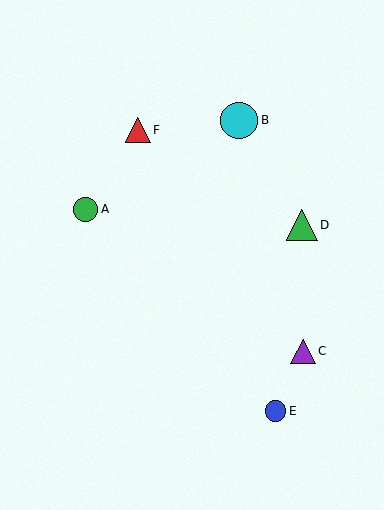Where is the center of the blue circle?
The center of the blue circle is at (275, 411).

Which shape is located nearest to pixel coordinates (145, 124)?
The red triangle (labeled F) at (138, 130) is nearest to that location.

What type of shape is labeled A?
Shape A is a green circle.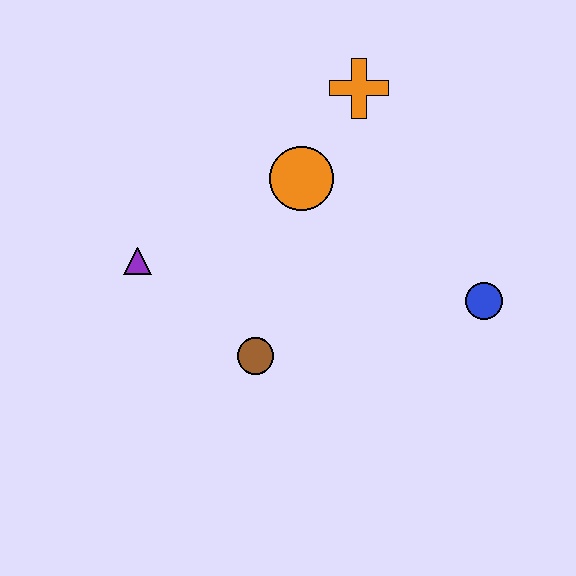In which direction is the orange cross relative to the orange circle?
The orange cross is above the orange circle.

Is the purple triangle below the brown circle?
No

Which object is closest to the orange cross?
The orange circle is closest to the orange cross.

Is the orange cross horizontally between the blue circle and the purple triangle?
Yes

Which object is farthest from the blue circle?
The purple triangle is farthest from the blue circle.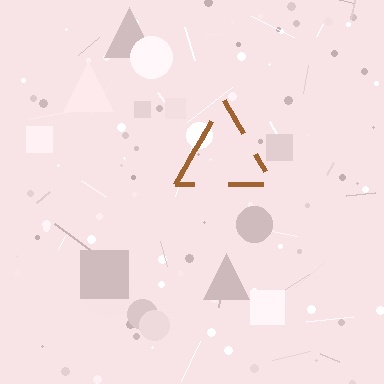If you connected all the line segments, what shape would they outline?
They would outline a triangle.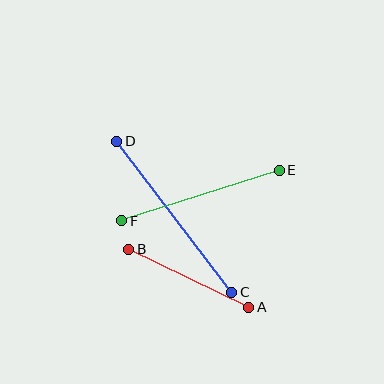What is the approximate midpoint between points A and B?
The midpoint is at approximately (189, 278) pixels.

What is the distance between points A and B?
The distance is approximately 133 pixels.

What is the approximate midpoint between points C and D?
The midpoint is at approximately (174, 217) pixels.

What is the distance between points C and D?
The distance is approximately 190 pixels.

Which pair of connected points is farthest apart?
Points C and D are farthest apart.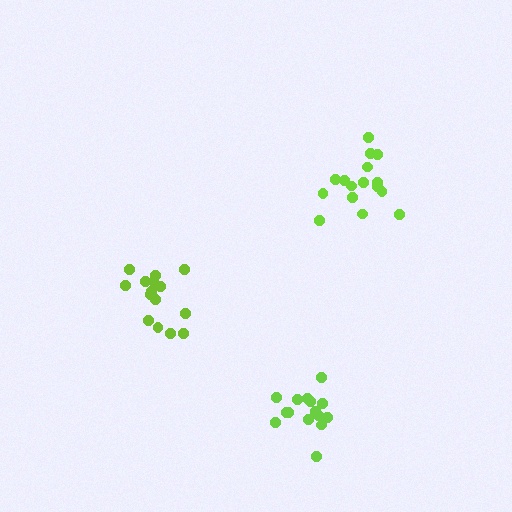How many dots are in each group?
Group 1: 15 dots, Group 2: 15 dots, Group 3: 16 dots (46 total).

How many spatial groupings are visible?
There are 3 spatial groupings.